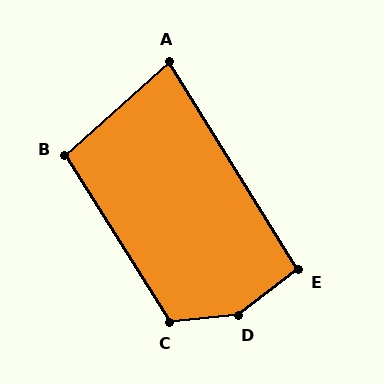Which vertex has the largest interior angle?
D, at approximately 148 degrees.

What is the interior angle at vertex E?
Approximately 95 degrees (obtuse).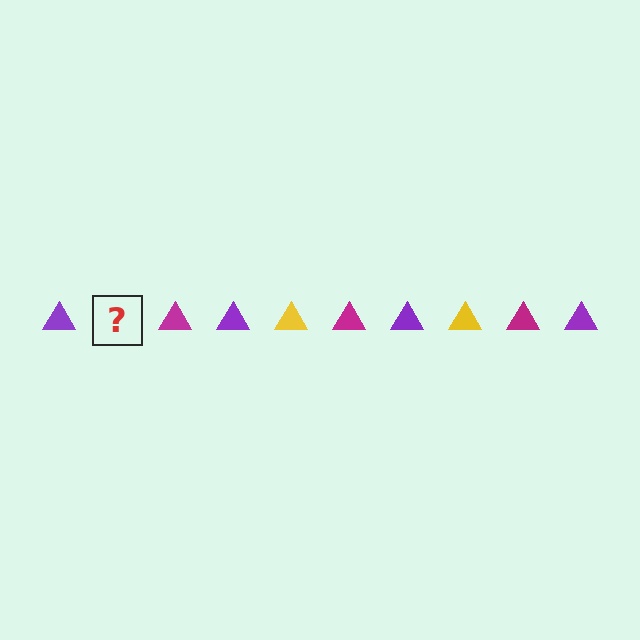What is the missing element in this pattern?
The missing element is a yellow triangle.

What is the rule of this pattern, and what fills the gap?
The rule is that the pattern cycles through purple, yellow, magenta triangles. The gap should be filled with a yellow triangle.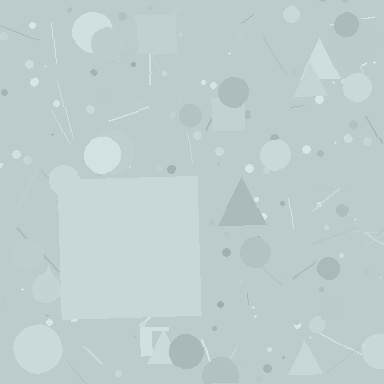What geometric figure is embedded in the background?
A square is embedded in the background.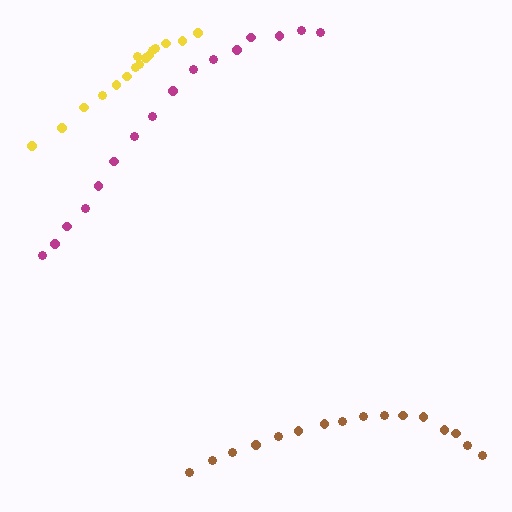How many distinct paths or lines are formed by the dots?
There are 3 distinct paths.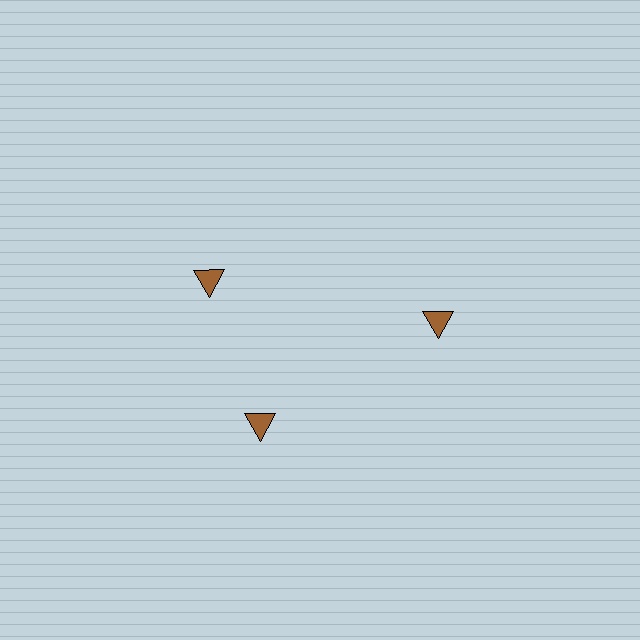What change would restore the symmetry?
The symmetry would be restored by rotating it back into even spacing with its neighbors so that all 3 triangles sit at equal angles and equal distance from the center.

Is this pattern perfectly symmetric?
No. The 3 brown triangles are arranged in a ring, but one element near the 11 o'clock position is rotated out of alignment along the ring, breaking the 3-fold rotational symmetry.